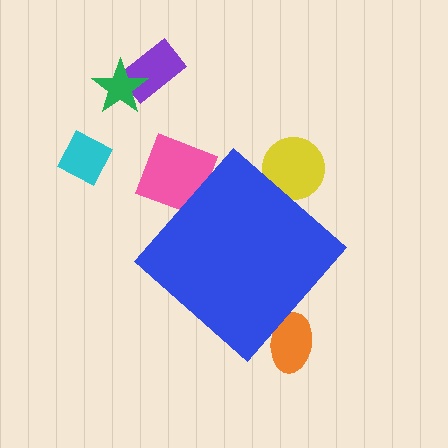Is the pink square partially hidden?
Yes, the pink square is partially hidden behind the blue diamond.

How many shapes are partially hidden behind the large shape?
3 shapes are partially hidden.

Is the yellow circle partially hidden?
Yes, the yellow circle is partially hidden behind the blue diamond.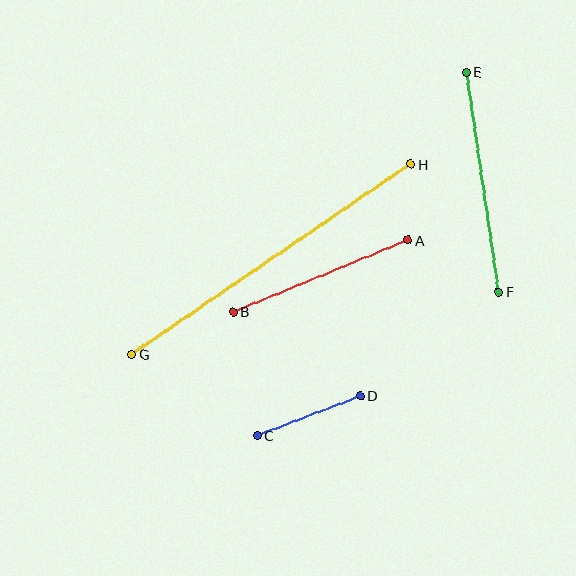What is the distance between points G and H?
The distance is approximately 337 pixels.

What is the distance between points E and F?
The distance is approximately 222 pixels.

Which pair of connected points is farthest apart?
Points G and H are farthest apart.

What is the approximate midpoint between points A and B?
The midpoint is at approximately (320, 276) pixels.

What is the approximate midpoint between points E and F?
The midpoint is at approximately (482, 182) pixels.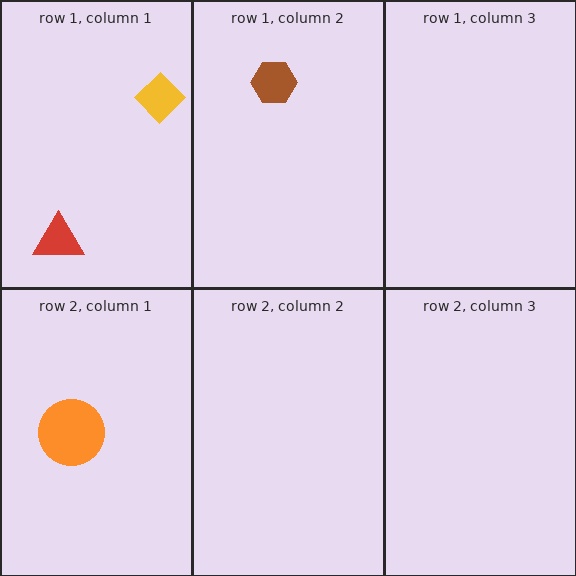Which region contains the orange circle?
The row 2, column 1 region.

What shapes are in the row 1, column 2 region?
The brown hexagon.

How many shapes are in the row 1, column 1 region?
2.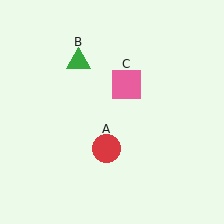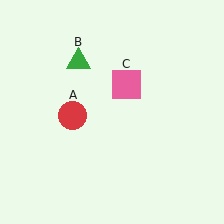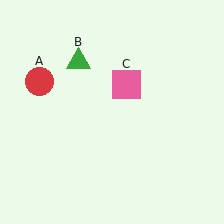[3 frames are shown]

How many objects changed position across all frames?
1 object changed position: red circle (object A).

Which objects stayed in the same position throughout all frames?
Green triangle (object B) and pink square (object C) remained stationary.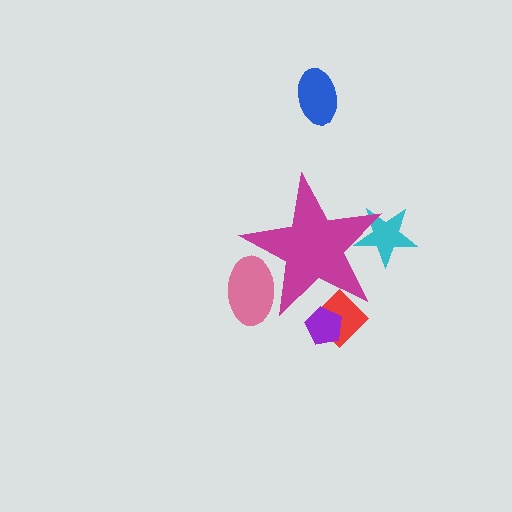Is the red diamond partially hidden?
Yes, the red diamond is partially hidden behind the magenta star.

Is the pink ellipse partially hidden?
Yes, the pink ellipse is partially hidden behind the magenta star.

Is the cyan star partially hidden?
Yes, the cyan star is partially hidden behind the magenta star.